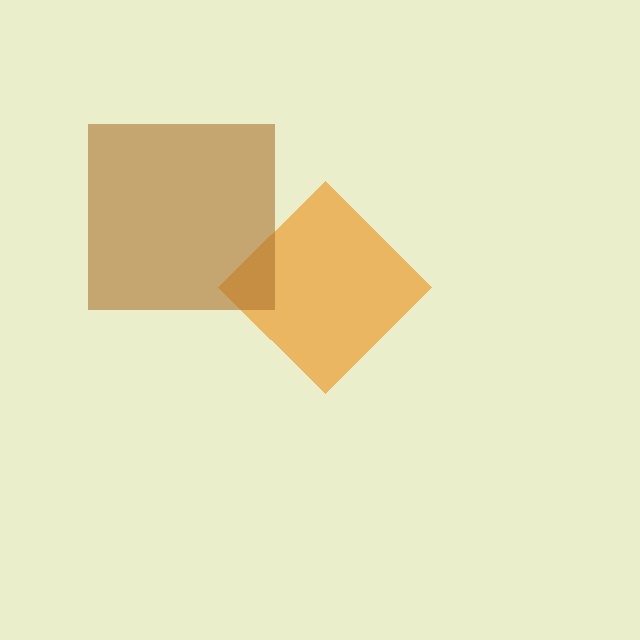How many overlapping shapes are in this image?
There are 2 overlapping shapes in the image.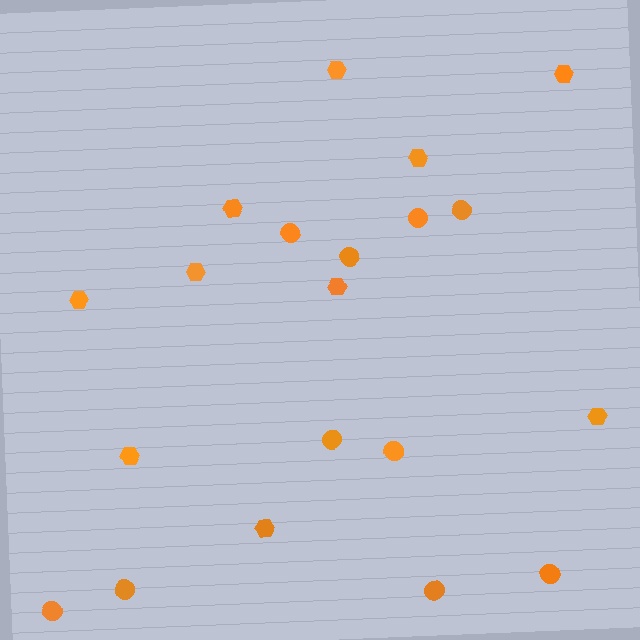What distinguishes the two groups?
There are 2 groups: one group of hexagons (10) and one group of circles (10).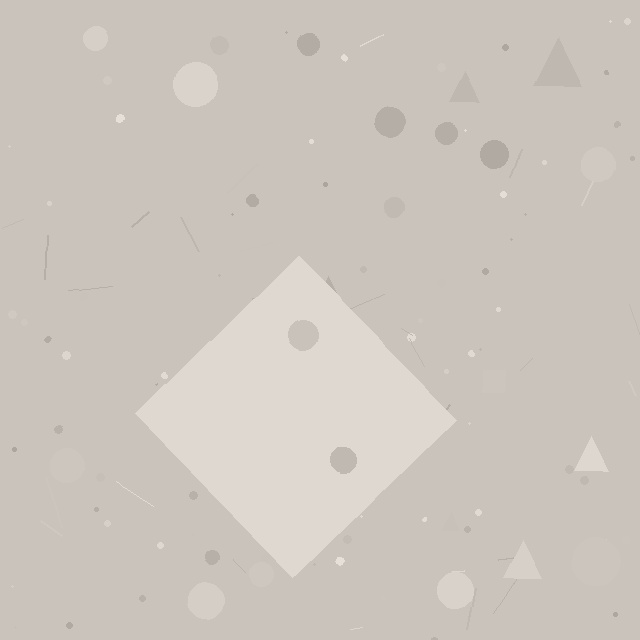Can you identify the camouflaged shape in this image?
The camouflaged shape is a diamond.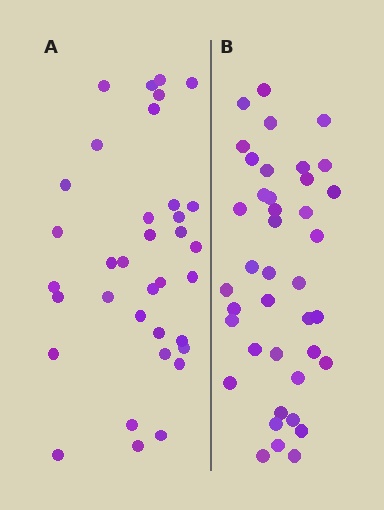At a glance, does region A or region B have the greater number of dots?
Region B (the right region) has more dots.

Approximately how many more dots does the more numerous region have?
Region B has about 5 more dots than region A.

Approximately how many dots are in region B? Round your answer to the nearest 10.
About 40 dots.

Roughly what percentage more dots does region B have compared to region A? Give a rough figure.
About 15% more.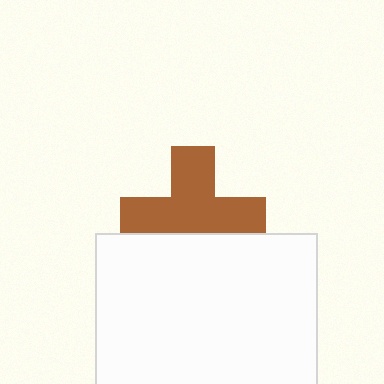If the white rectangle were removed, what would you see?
You would see the complete brown cross.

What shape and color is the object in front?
The object in front is a white rectangle.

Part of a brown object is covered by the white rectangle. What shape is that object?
It is a cross.